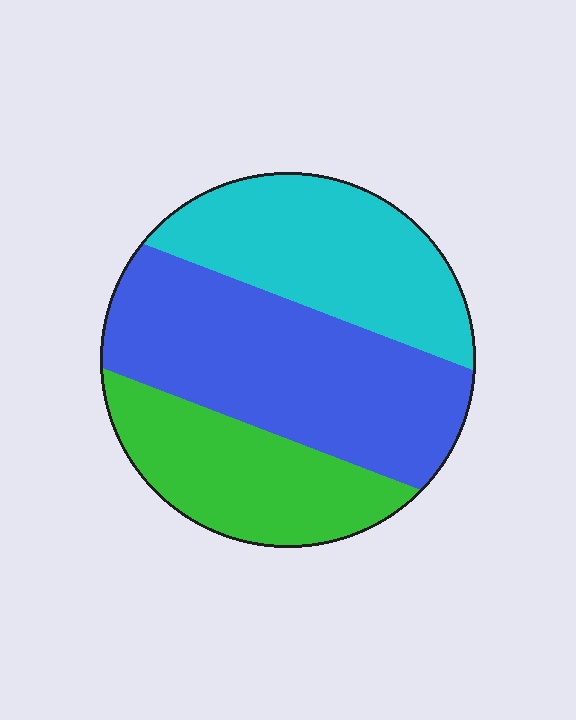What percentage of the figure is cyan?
Cyan takes up about one third (1/3) of the figure.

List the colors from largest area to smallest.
From largest to smallest: blue, cyan, green.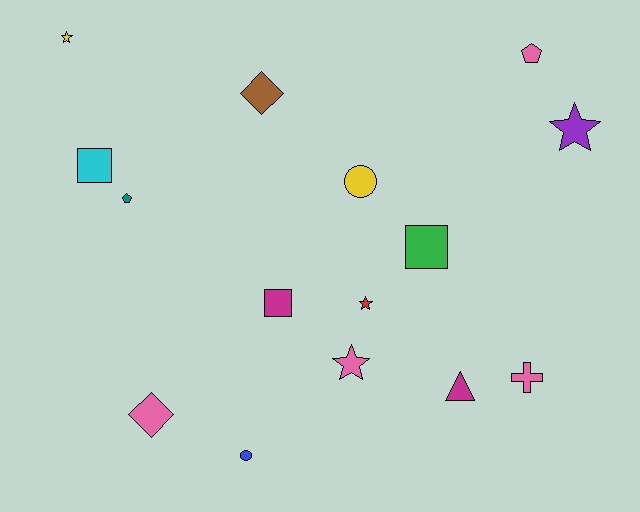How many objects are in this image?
There are 15 objects.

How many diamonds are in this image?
There are 2 diamonds.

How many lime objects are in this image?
There are no lime objects.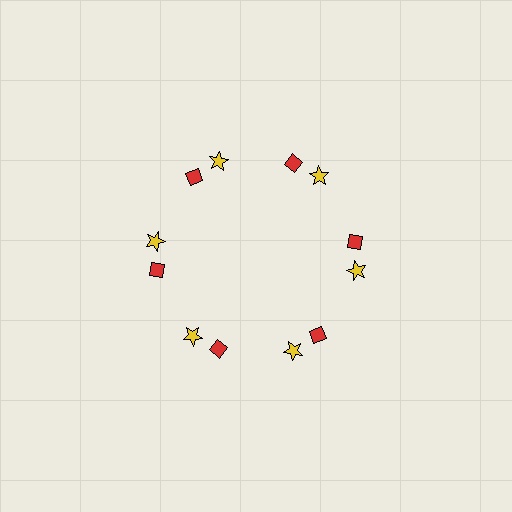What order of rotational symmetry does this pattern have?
This pattern has 6-fold rotational symmetry.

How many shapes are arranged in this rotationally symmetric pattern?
There are 12 shapes, arranged in 6 groups of 2.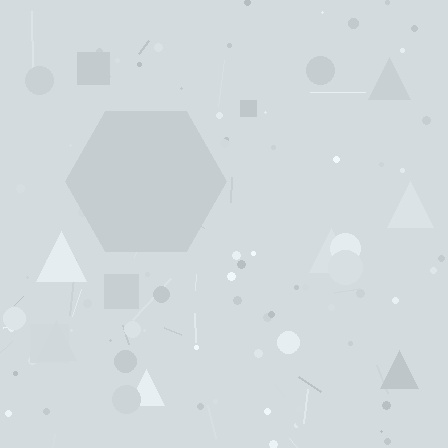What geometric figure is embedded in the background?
A hexagon is embedded in the background.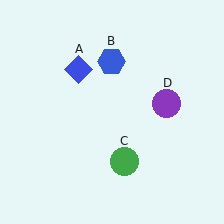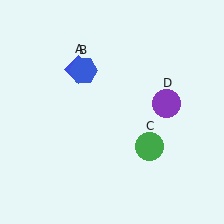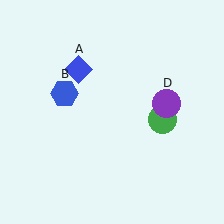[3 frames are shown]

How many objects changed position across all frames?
2 objects changed position: blue hexagon (object B), green circle (object C).